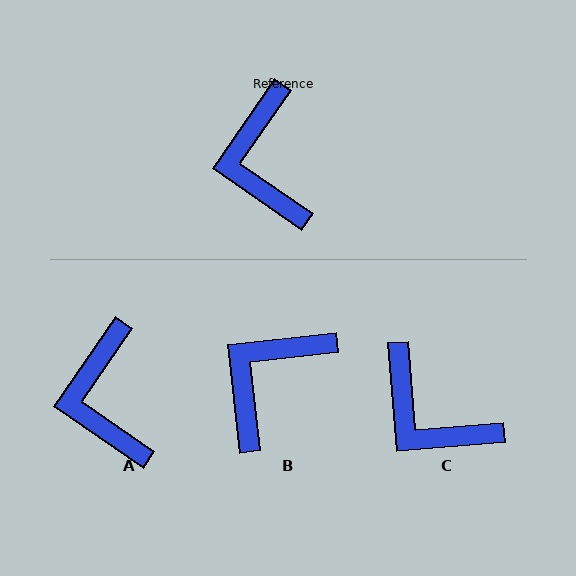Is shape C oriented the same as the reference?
No, it is off by about 39 degrees.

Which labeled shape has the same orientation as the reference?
A.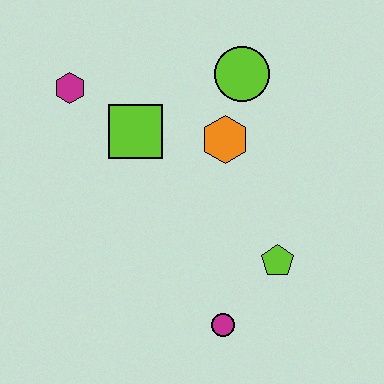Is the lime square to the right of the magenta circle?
No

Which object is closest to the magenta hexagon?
The lime square is closest to the magenta hexagon.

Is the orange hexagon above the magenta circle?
Yes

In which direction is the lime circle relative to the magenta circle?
The lime circle is above the magenta circle.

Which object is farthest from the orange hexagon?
The magenta circle is farthest from the orange hexagon.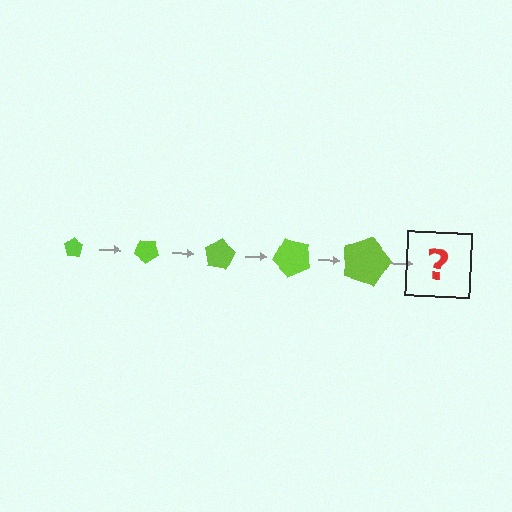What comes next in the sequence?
The next element should be a pentagon, larger than the previous one and rotated 200 degrees from the start.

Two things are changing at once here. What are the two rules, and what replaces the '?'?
The two rules are that the pentagon grows larger each step and it rotates 40 degrees each step. The '?' should be a pentagon, larger than the previous one and rotated 200 degrees from the start.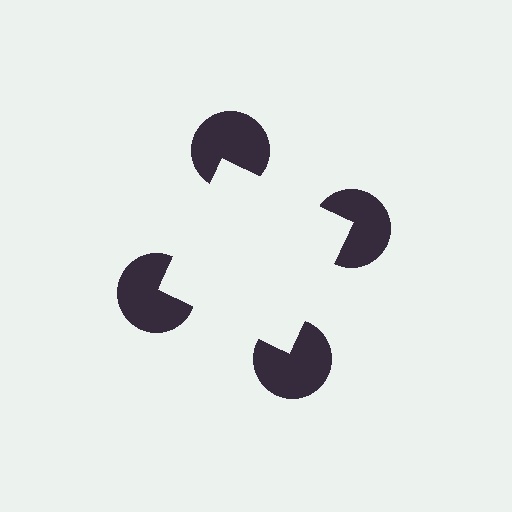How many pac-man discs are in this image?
There are 4 — one at each vertex of the illusory square.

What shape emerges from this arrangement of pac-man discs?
An illusory square — its edges are inferred from the aligned wedge cuts in the pac-man discs, not physically drawn.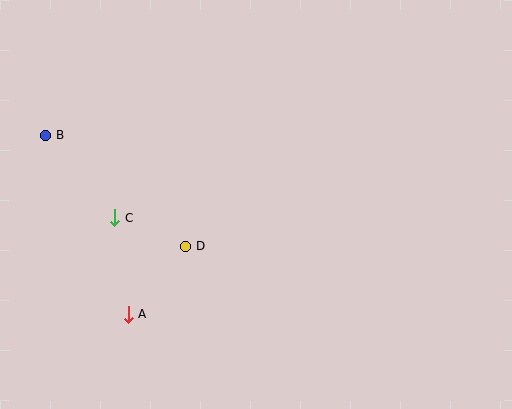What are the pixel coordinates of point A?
Point A is at (128, 314).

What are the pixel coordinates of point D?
Point D is at (186, 246).